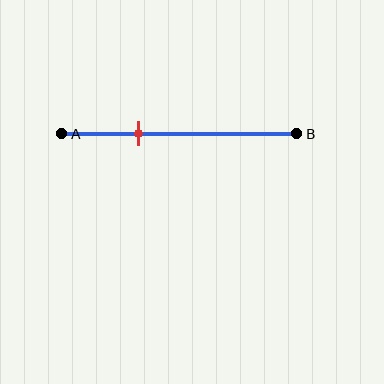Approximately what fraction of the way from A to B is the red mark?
The red mark is approximately 35% of the way from A to B.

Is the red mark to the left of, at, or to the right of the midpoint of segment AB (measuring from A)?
The red mark is to the left of the midpoint of segment AB.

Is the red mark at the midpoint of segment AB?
No, the mark is at about 35% from A, not at the 50% midpoint.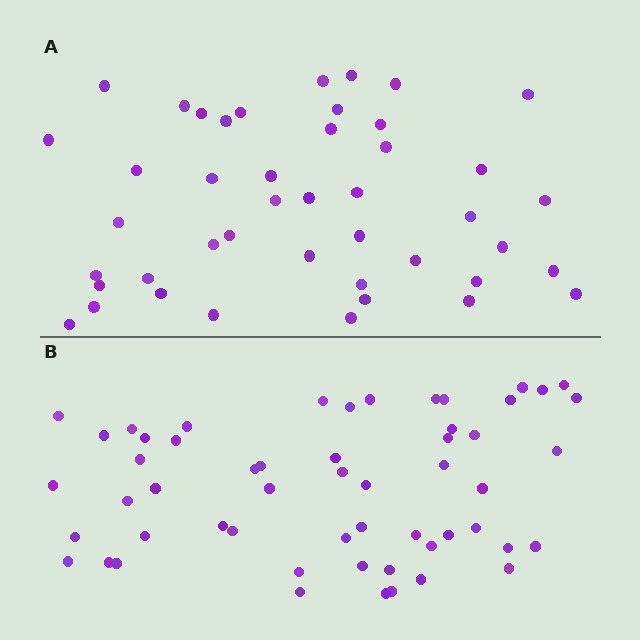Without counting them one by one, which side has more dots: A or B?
Region B (the bottom region) has more dots.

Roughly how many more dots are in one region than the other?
Region B has roughly 12 or so more dots than region A.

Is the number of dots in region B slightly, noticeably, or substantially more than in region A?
Region B has noticeably more, but not dramatically so. The ratio is roughly 1.2 to 1.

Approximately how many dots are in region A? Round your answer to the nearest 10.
About 40 dots. (The exact count is 44, which rounds to 40.)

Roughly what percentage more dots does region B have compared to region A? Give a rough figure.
About 25% more.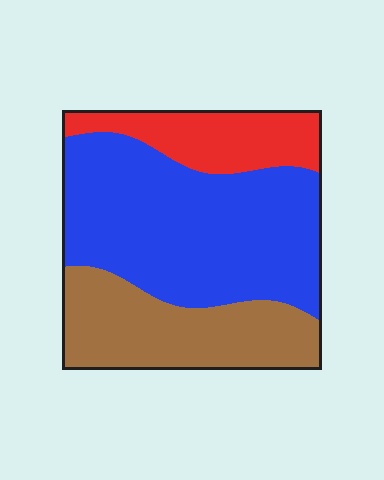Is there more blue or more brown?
Blue.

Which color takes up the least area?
Red, at roughly 20%.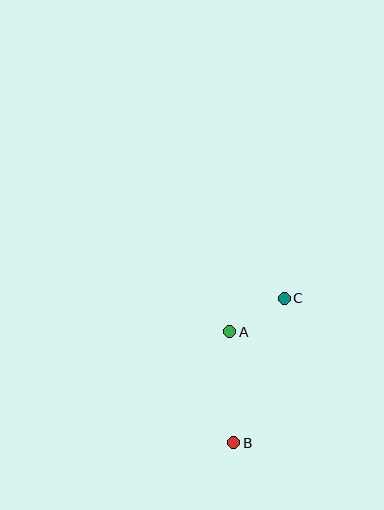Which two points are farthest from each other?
Points B and C are farthest from each other.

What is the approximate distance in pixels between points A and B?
The distance between A and B is approximately 111 pixels.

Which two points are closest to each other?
Points A and C are closest to each other.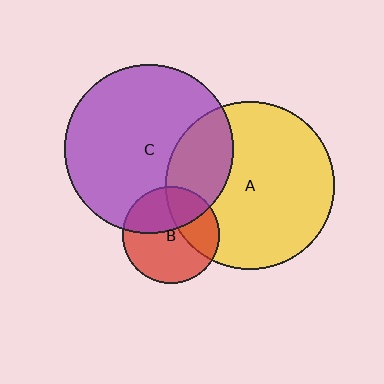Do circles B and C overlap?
Yes.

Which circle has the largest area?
Circle C (purple).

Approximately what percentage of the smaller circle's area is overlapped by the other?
Approximately 40%.